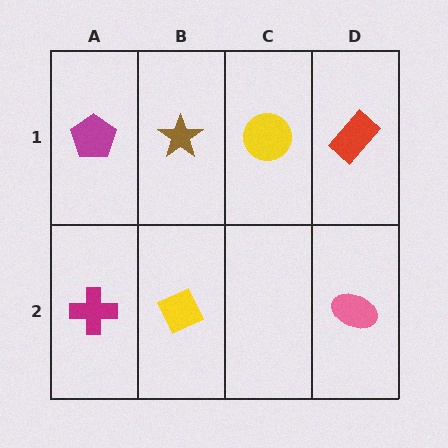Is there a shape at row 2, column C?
No, that cell is empty.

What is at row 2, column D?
A pink ellipse.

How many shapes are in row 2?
3 shapes.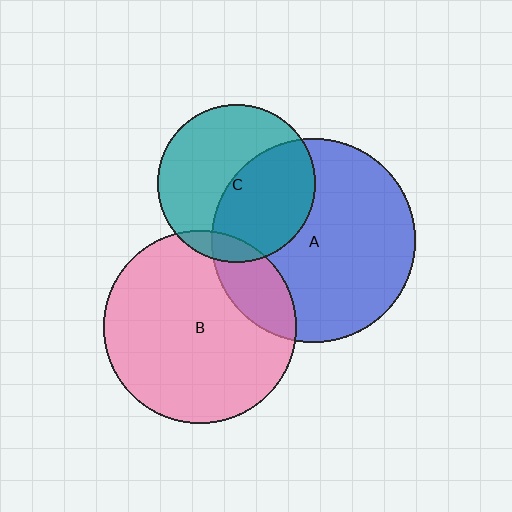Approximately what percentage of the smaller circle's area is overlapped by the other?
Approximately 20%.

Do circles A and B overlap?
Yes.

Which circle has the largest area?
Circle A (blue).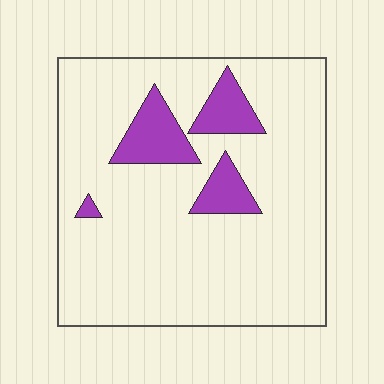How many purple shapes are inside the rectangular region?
4.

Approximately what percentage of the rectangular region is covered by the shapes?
Approximately 15%.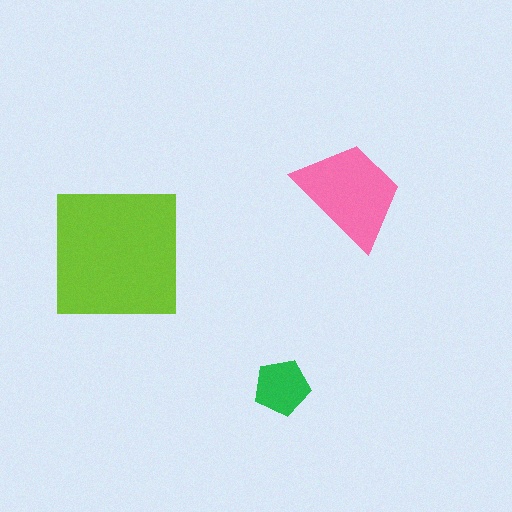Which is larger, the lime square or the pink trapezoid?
The lime square.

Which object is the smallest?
The green pentagon.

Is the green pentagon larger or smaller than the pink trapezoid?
Smaller.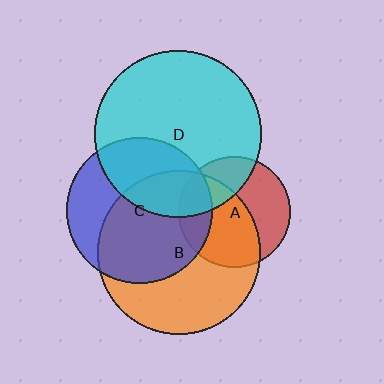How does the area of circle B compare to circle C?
Approximately 1.3 times.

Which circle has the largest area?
Circle D (cyan).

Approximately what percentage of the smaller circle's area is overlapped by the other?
Approximately 40%.